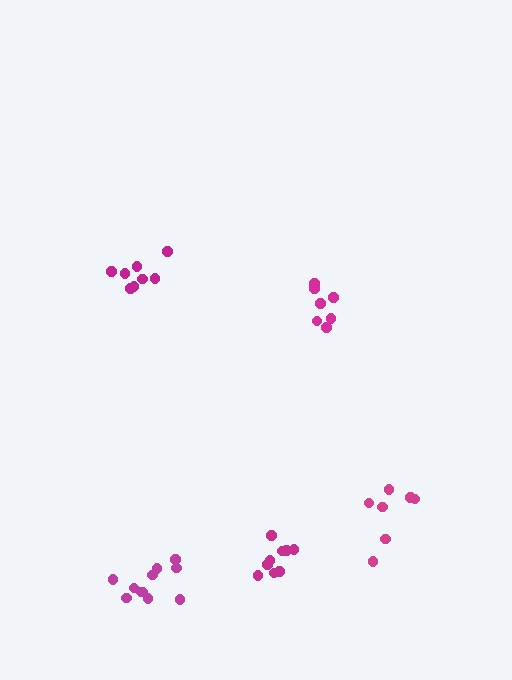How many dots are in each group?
Group 1: 8 dots, Group 2: 7 dots, Group 3: 9 dots, Group 4: 11 dots, Group 5: 7 dots (42 total).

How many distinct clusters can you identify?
There are 5 distinct clusters.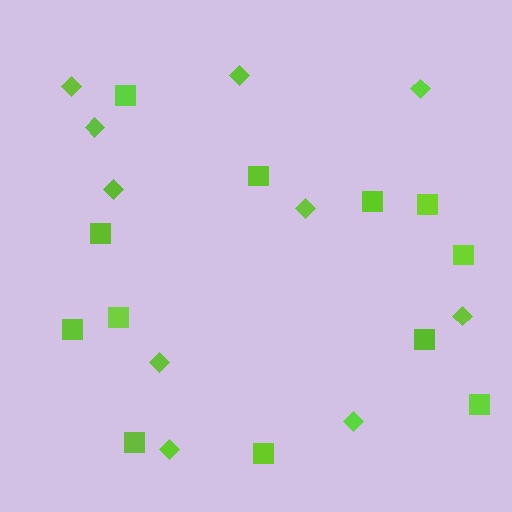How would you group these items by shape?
There are 2 groups: one group of diamonds (10) and one group of squares (12).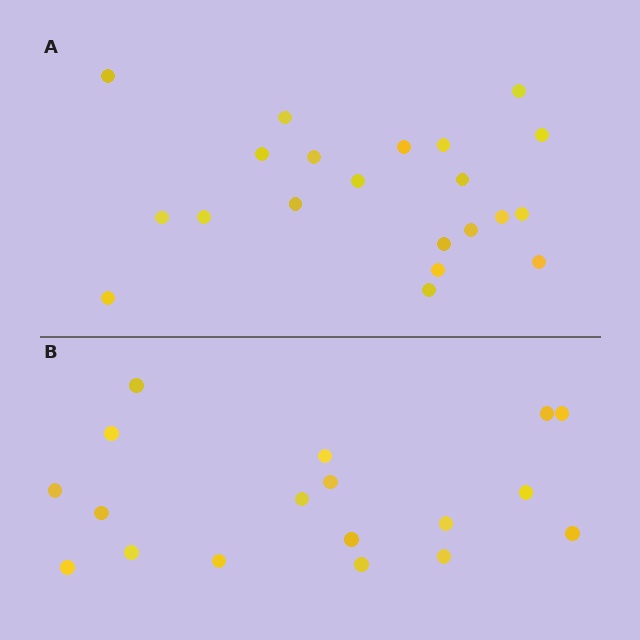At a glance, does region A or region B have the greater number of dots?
Region A (the top region) has more dots.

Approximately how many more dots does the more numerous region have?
Region A has just a few more — roughly 2 or 3 more dots than region B.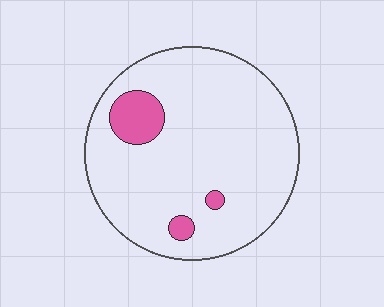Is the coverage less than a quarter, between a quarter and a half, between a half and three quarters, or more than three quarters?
Less than a quarter.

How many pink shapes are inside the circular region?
3.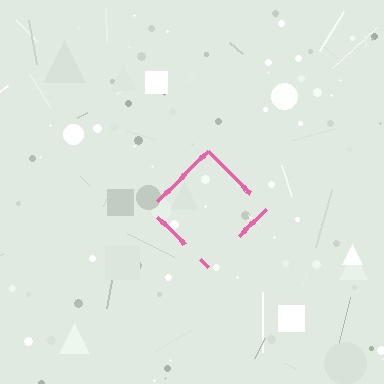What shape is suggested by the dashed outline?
The dashed outline suggests a diamond.